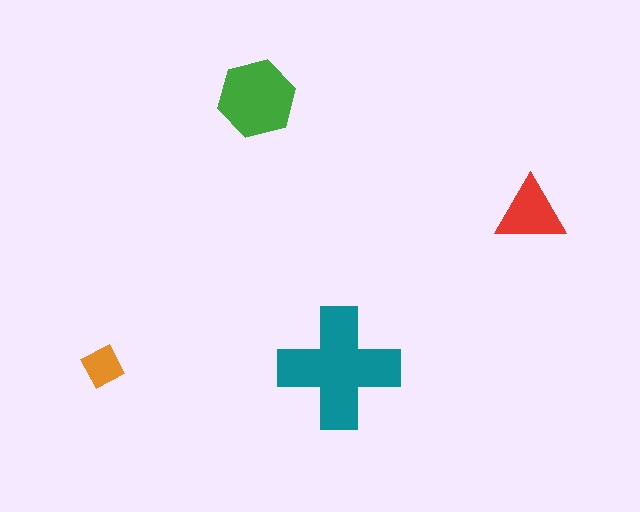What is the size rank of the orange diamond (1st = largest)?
4th.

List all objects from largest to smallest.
The teal cross, the green hexagon, the red triangle, the orange diamond.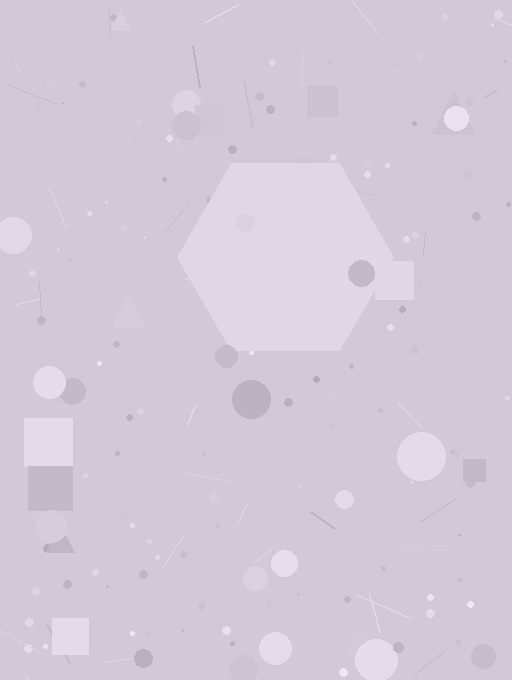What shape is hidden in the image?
A hexagon is hidden in the image.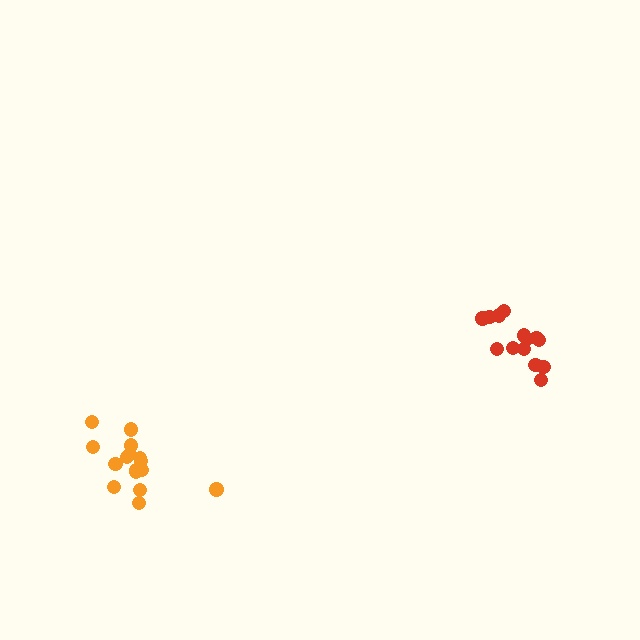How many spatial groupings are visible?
There are 2 spatial groupings.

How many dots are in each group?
Group 1: 16 dots, Group 2: 14 dots (30 total).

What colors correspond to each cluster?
The clusters are colored: orange, red.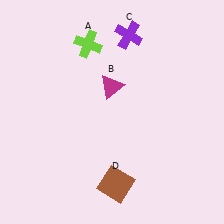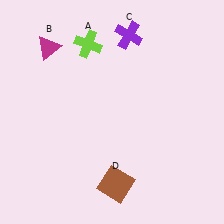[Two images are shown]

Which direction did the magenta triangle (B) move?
The magenta triangle (B) moved left.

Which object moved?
The magenta triangle (B) moved left.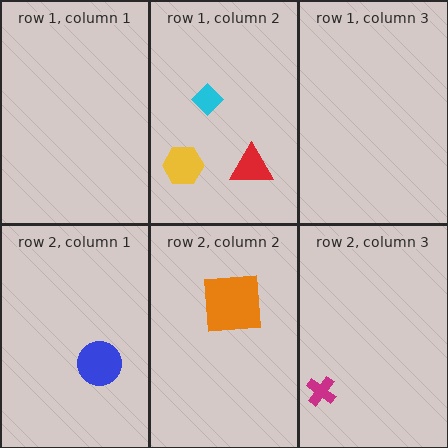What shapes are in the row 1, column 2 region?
The red triangle, the yellow hexagon, the cyan diamond.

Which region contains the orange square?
The row 2, column 2 region.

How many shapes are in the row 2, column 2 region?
1.